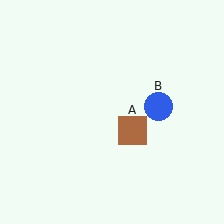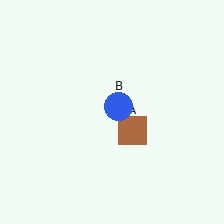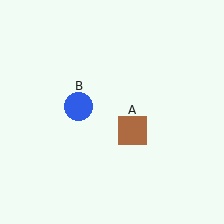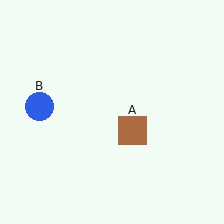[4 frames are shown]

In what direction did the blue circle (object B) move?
The blue circle (object B) moved left.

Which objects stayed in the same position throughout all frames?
Brown square (object A) remained stationary.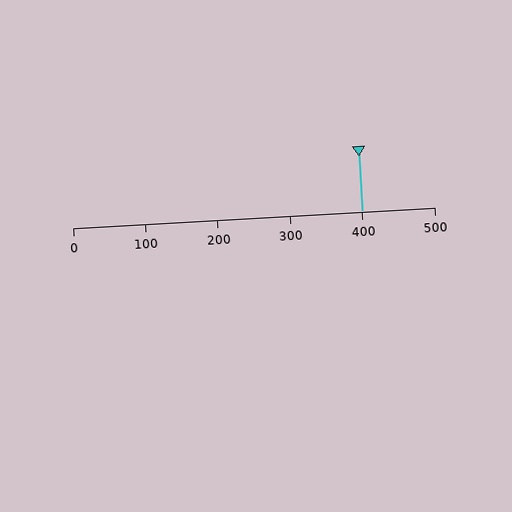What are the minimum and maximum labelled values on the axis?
The axis runs from 0 to 500.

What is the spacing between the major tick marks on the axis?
The major ticks are spaced 100 apart.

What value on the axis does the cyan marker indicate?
The marker indicates approximately 400.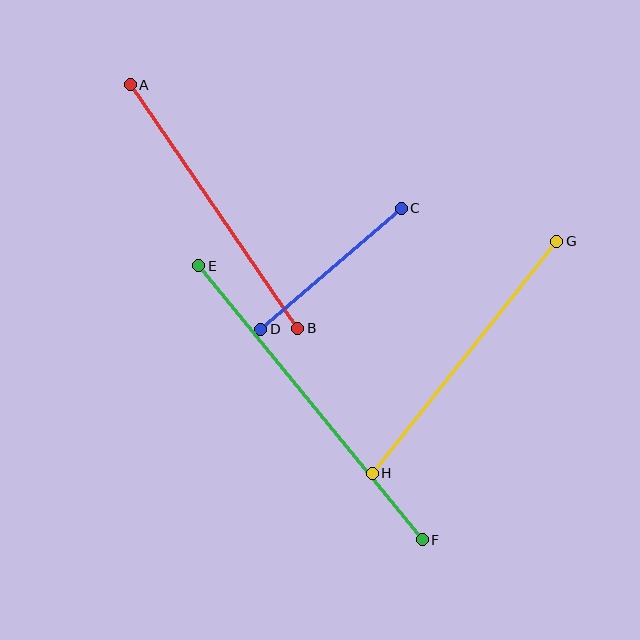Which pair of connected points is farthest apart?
Points E and F are farthest apart.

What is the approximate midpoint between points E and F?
The midpoint is at approximately (310, 403) pixels.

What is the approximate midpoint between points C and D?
The midpoint is at approximately (331, 269) pixels.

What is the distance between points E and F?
The distance is approximately 354 pixels.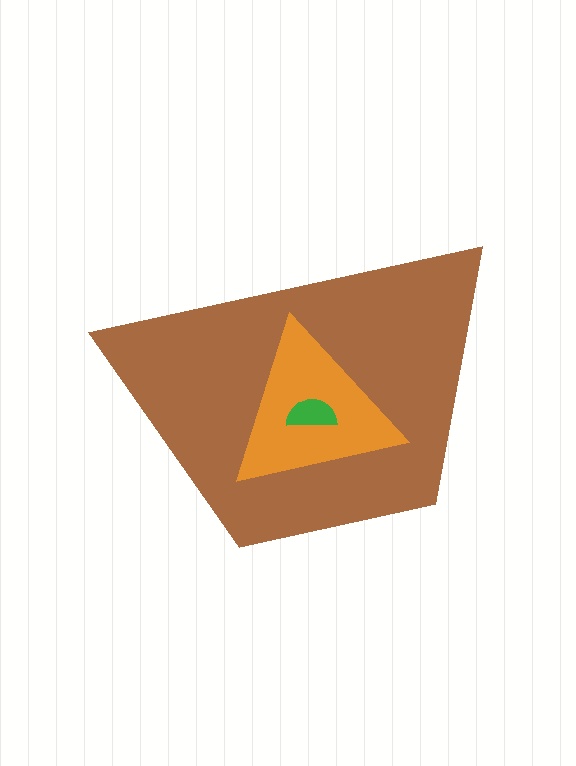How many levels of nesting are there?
3.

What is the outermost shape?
The brown trapezoid.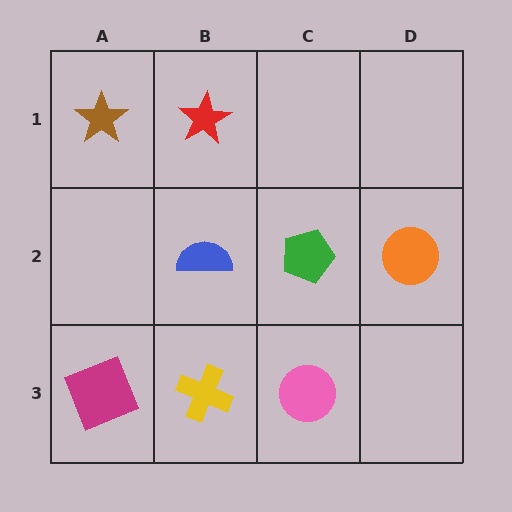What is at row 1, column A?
A brown star.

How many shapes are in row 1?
2 shapes.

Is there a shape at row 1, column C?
No, that cell is empty.